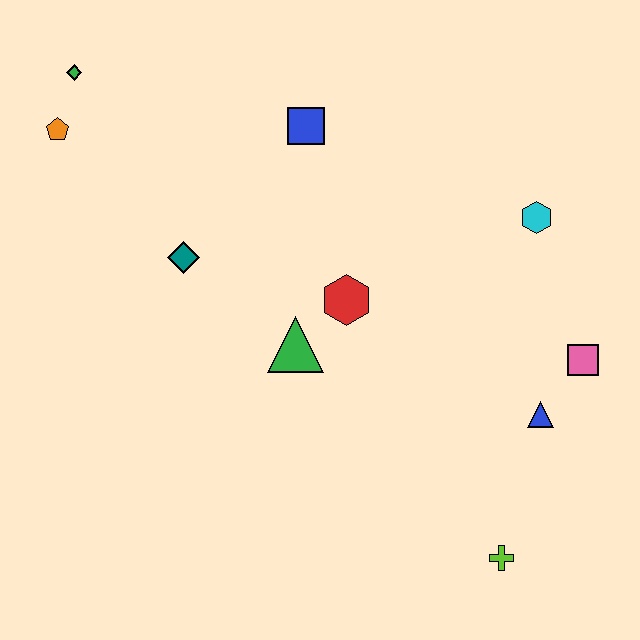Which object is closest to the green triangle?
The red hexagon is closest to the green triangle.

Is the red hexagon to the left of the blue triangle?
Yes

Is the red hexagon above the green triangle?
Yes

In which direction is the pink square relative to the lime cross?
The pink square is above the lime cross.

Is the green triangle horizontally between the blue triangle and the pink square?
No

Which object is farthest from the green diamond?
The lime cross is farthest from the green diamond.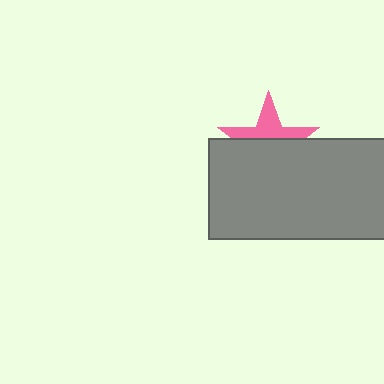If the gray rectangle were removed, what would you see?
You would see the complete pink star.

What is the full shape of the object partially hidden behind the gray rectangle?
The partially hidden object is a pink star.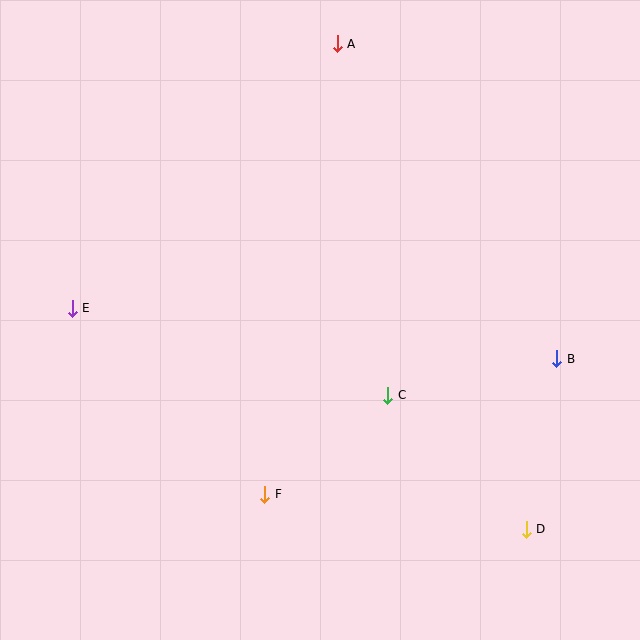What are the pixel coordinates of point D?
Point D is at (526, 529).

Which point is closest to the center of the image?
Point C at (387, 395) is closest to the center.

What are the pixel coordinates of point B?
Point B is at (557, 359).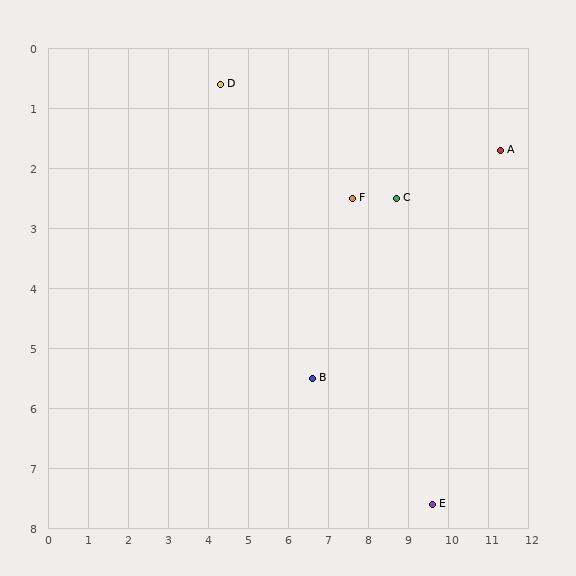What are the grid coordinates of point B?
Point B is at approximately (6.6, 5.5).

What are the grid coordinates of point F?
Point F is at approximately (7.6, 2.5).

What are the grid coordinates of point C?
Point C is at approximately (8.7, 2.5).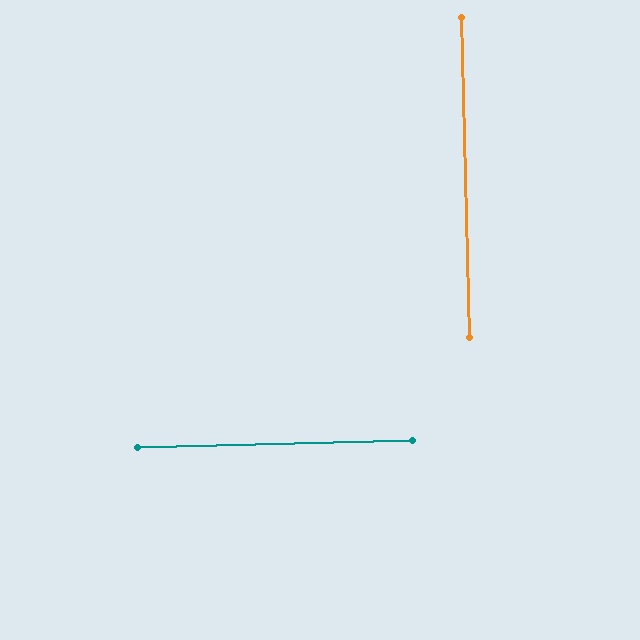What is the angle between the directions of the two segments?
Approximately 90 degrees.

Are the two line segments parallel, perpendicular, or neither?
Perpendicular — they meet at approximately 90°.